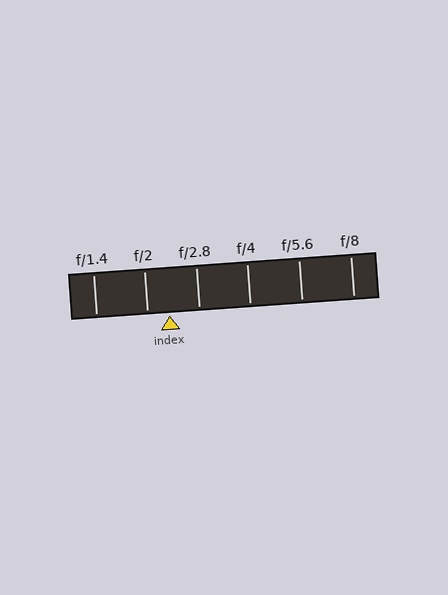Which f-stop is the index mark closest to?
The index mark is closest to f/2.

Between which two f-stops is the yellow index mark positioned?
The index mark is between f/2 and f/2.8.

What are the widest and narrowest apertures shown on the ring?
The widest aperture shown is f/1.4 and the narrowest is f/8.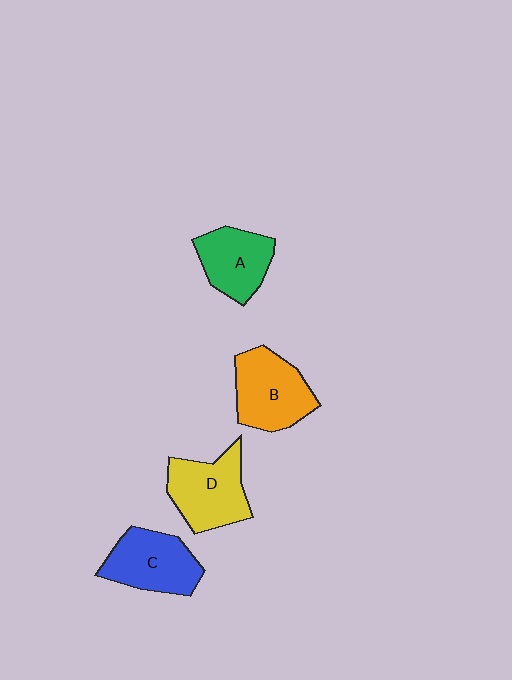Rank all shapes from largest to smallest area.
From largest to smallest: B (orange), D (yellow), C (blue), A (green).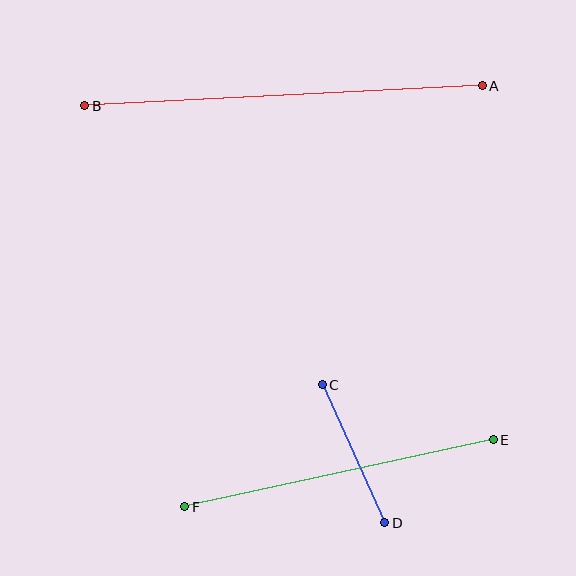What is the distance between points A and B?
The distance is approximately 398 pixels.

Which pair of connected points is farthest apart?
Points A and B are farthest apart.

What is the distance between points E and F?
The distance is approximately 316 pixels.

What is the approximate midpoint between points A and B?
The midpoint is at approximately (283, 96) pixels.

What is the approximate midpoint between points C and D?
The midpoint is at approximately (354, 454) pixels.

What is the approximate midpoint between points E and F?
The midpoint is at approximately (339, 473) pixels.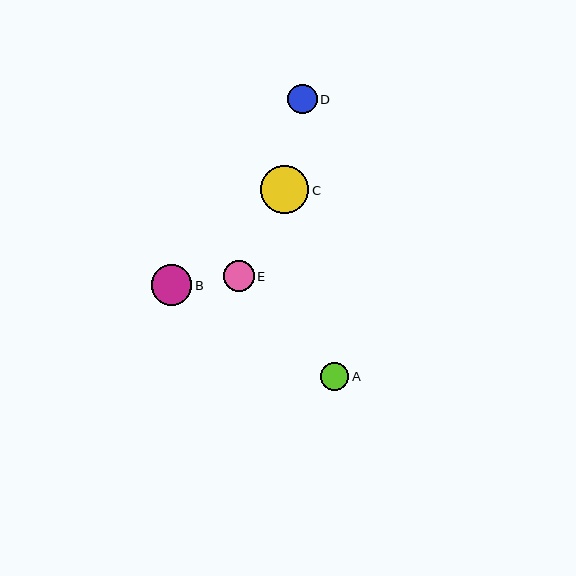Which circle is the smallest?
Circle A is the smallest with a size of approximately 28 pixels.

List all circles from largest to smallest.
From largest to smallest: C, B, E, D, A.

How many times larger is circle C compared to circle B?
Circle C is approximately 1.2 times the size of circle B.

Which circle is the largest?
Circle C is the largest with a size of approximately 48 pixels.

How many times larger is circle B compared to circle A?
Circle B is approximately 1.5 times the size of circle A.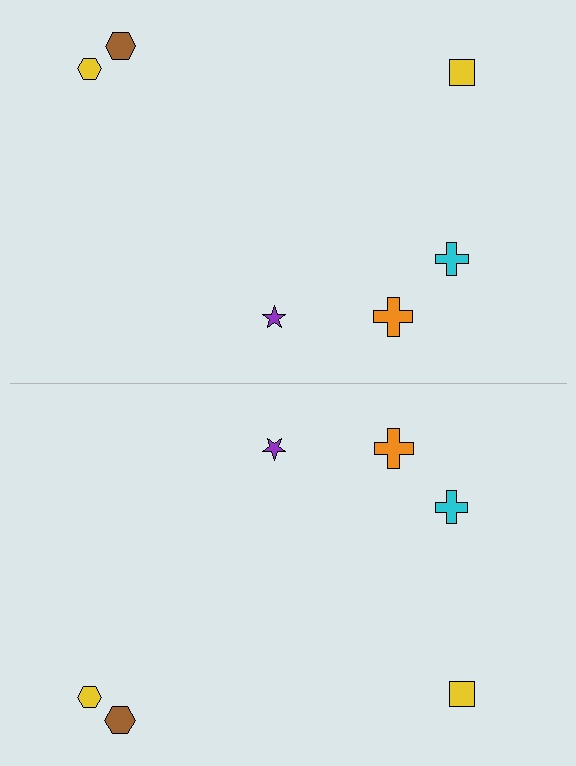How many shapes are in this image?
There are 12 shapes in this image.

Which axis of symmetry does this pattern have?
The pattern has a horizontal axis of symmetry running through the center of the image.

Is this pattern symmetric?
Yes, this pattern has bilateral (reflection) symmetry.